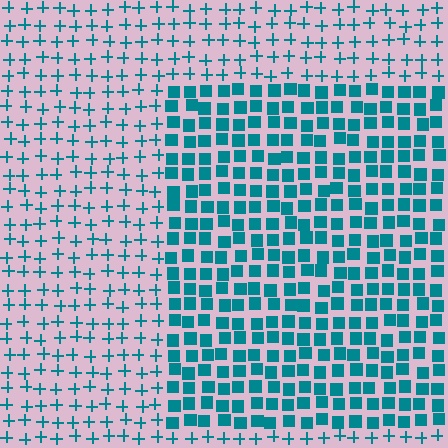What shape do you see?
I see a rectangle.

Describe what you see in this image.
The image is filled with small teal elements arranged in a uniform grid. A rectangle-shaped region contains squares, while the surrounding area contains plus signs. The boundary is defined purely by the change in element shape.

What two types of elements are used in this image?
The image uses squares inside the rectangle region and plus signs outside it.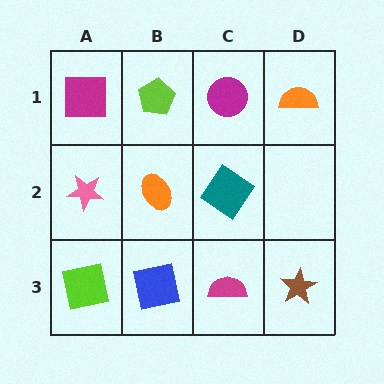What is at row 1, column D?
An orange semicircle.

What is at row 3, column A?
A lime square.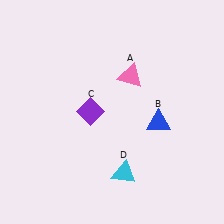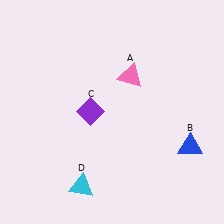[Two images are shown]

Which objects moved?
The objects that moved are: the blue triangle (B), the cyan triangle (D).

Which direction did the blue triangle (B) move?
The blue triangle (B) moved right.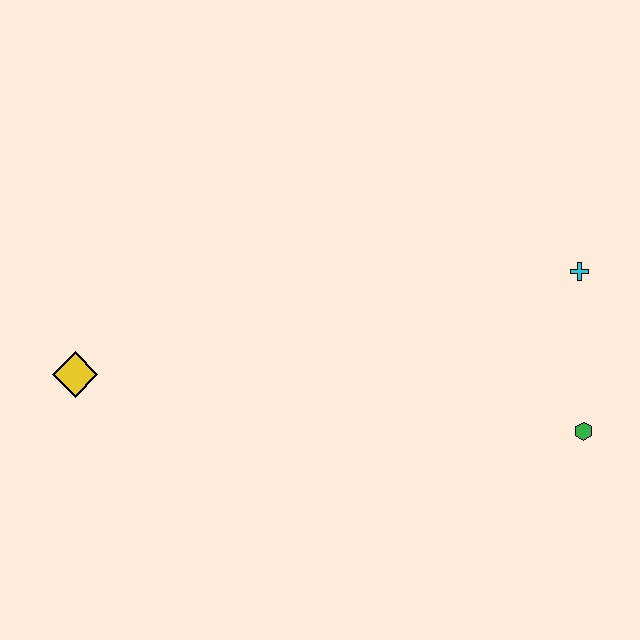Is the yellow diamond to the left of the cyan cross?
Yes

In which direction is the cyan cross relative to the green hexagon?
The cyan cross is above the green hexagon.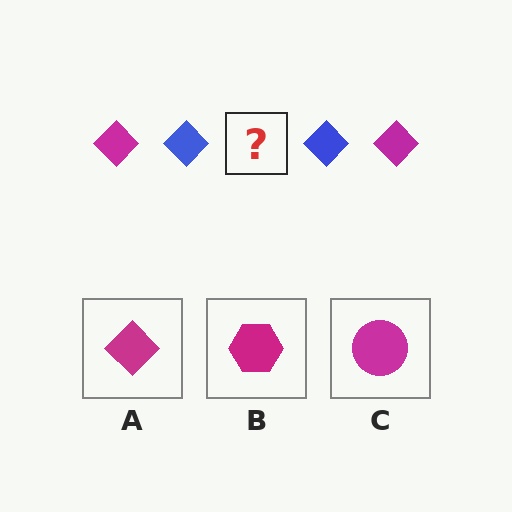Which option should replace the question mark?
Option A.